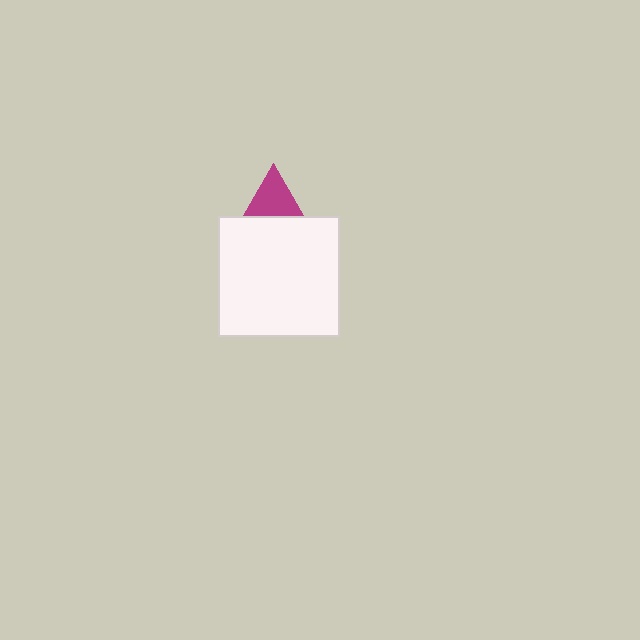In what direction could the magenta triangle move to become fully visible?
The magenta triangle could move up. That would shift it out from behind the white square entirely.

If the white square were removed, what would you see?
You would see the complete magenta triangle.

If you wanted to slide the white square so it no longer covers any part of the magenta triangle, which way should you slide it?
Slide it down — that is the most direct way to separate the two shapes.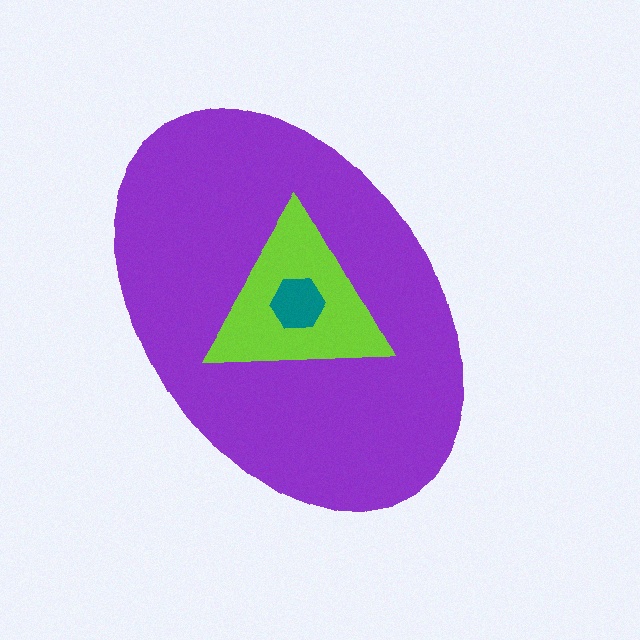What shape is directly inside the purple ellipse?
The lime triangle.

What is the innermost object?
The teal hexagon.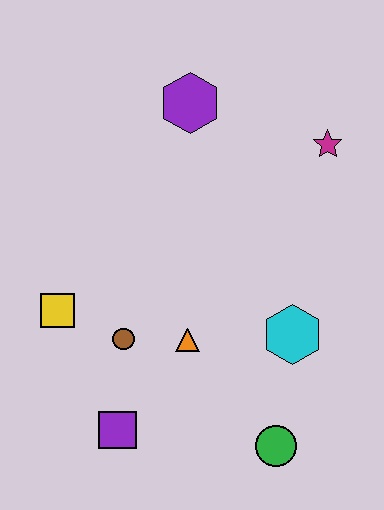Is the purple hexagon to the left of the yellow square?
No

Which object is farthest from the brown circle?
The magenta star is farthest from the brown circle.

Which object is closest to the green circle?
The cyan hexagon is closest to the green circle.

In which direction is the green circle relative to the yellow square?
The green circle is to the right of the yellow square.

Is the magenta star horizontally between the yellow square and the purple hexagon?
No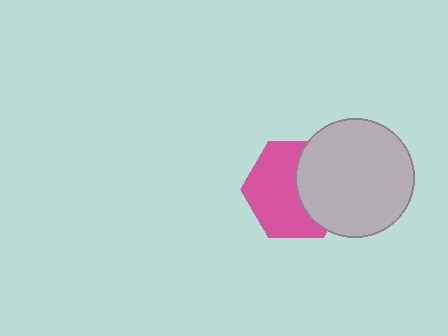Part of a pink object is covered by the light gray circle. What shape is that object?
It is a hexagon.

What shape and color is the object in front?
The object in front is a light gray circle.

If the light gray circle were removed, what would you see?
You would see the complete pink hexagon.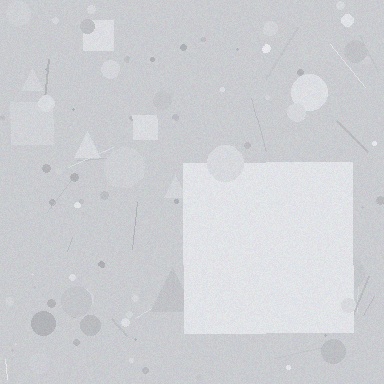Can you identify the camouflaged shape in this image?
The camouflaged shape is a square.